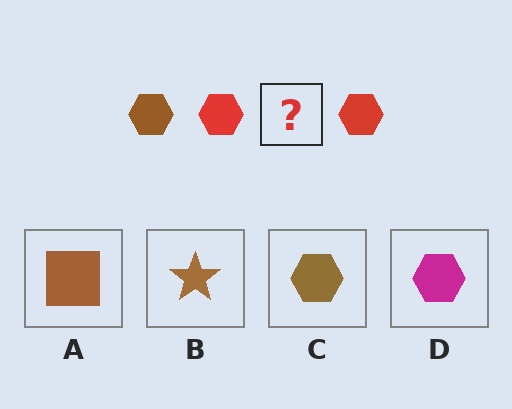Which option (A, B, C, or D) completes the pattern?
C.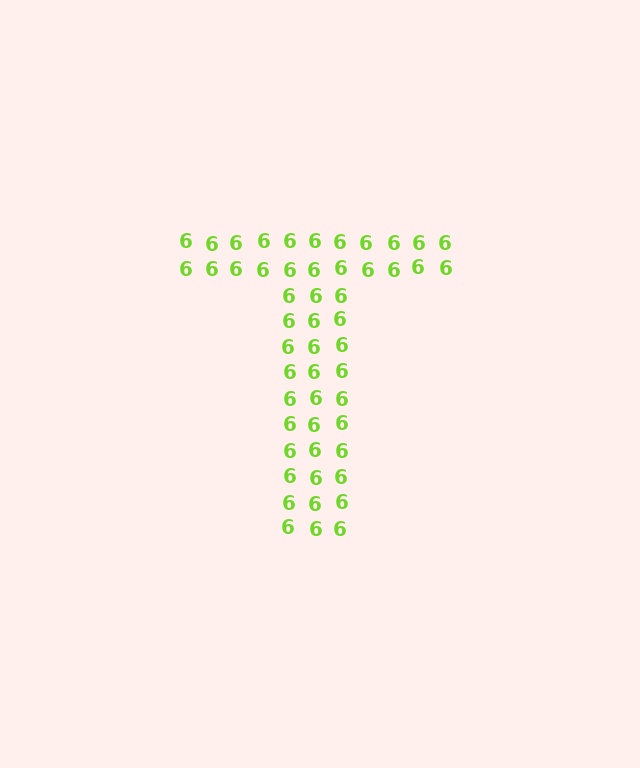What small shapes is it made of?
It is made of small digit 6's.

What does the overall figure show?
The overall figure shows the letter T.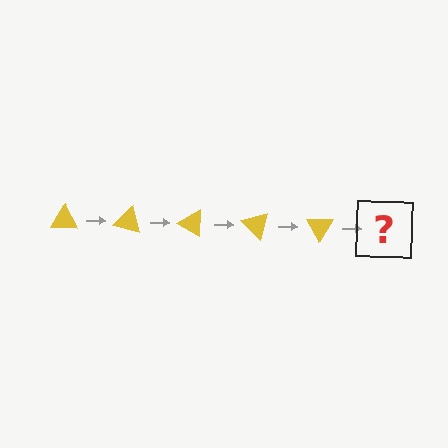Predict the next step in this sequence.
The next step is a yellow triangle rotated 75 degrees.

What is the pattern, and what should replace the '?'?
The pattern is that the triangle rotates 15 degrees each step. The '?' should be a yellow triangle rotated 75 degrees.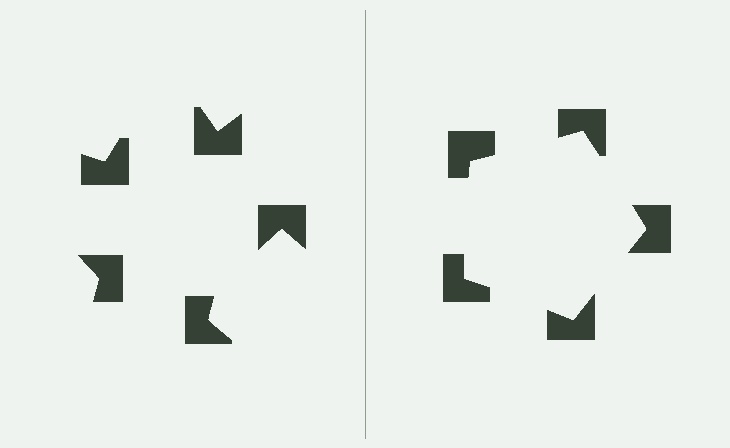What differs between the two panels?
The notched squares are positioned identically on both sides; only the wedge orientations differ. On the right they align to a pentagon; on the left they are misaligned.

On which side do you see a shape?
An illusory pentagon appears on the right side. On the left side the wedge cuts are rotated, so no coherent shape forms.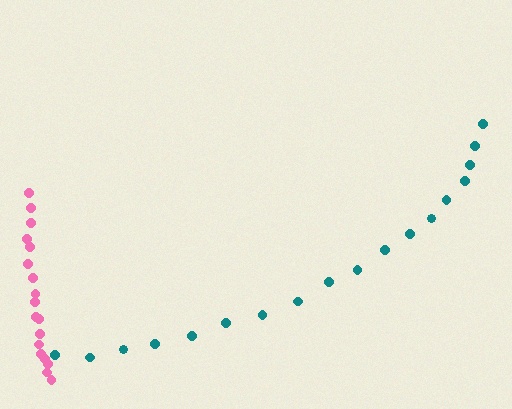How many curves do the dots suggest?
There are 2 distinct paths.